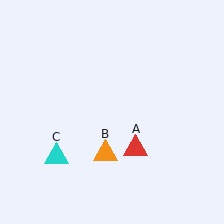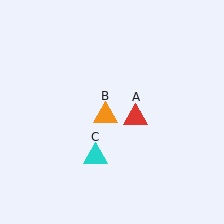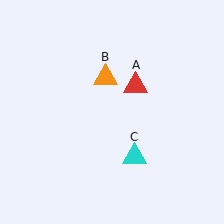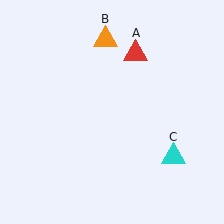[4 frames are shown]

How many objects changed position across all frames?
3 objects changed position: red triangle (object A), orange triangle (object B), cyan triangle (object C).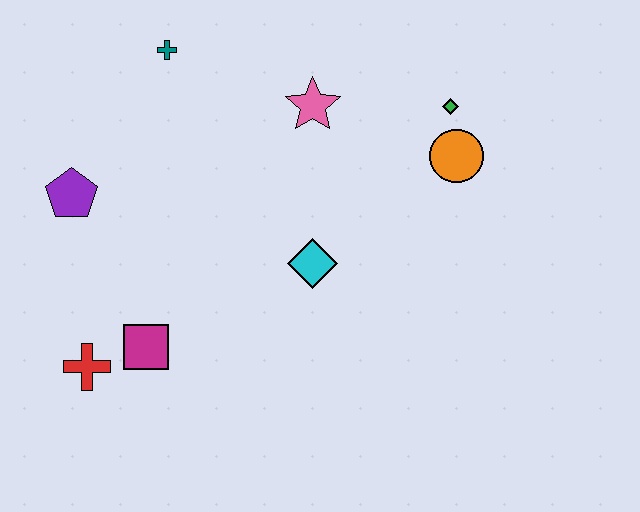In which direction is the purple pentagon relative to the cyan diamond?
The purple pentagon is to the left of the cyan diamond.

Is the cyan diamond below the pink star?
Yes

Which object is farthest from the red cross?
The green diamond is farthest from the red cross.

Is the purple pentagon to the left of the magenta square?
Yes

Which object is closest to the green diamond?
The orange circle is closest to the green diamond.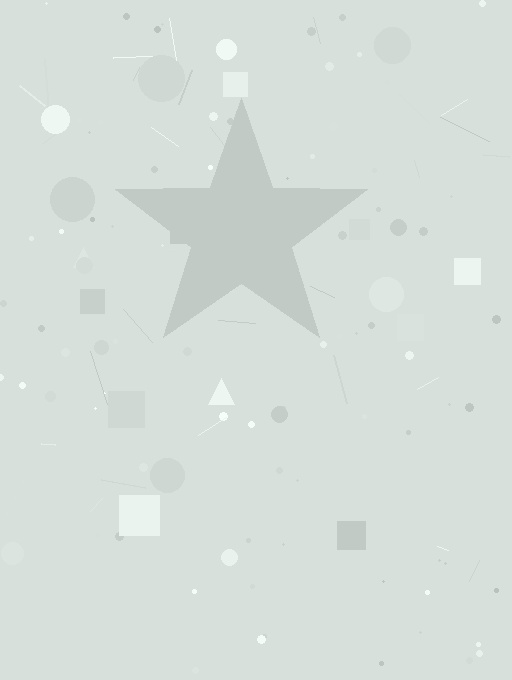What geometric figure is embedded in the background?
A star is embedded in the background.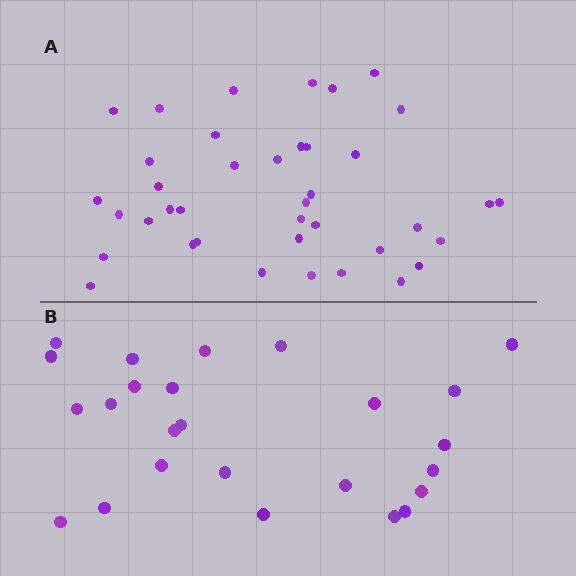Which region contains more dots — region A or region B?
Region A (the top region) has more dots.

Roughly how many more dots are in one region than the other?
Region A has approximately 15 more dots than region B.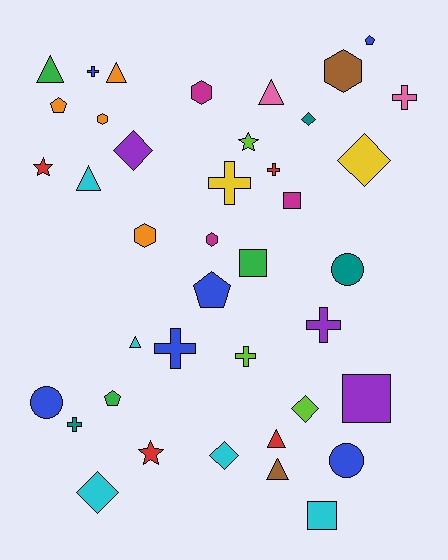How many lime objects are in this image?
There are 3 lime objects.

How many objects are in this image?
There are 40 objects.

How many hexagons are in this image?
There are 5 hexagons.